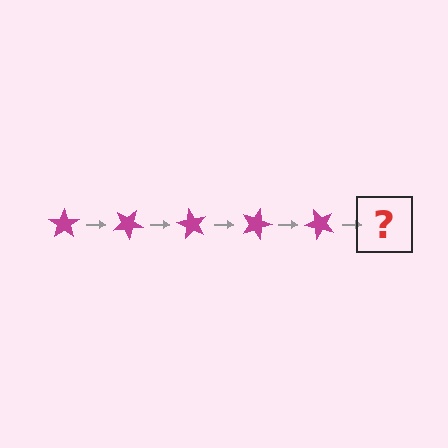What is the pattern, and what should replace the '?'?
The pattern is that the star rotates 30 degrees each step. The '?' should be a magenta star rotated 150 degrees.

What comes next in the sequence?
The next element should be a magenta star rotated 150 degrees.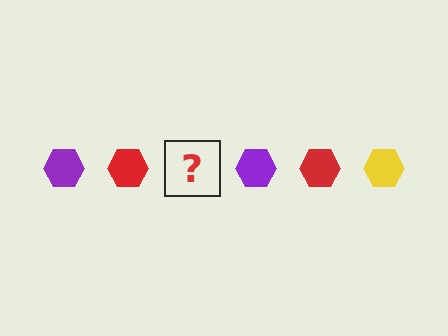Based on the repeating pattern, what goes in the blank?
The blank should be a yellow hexagon.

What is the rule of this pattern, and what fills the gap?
The rule is that the pattern cycles through purple, red, yellow hexagons. The gap should be filled with a yellow hexagon.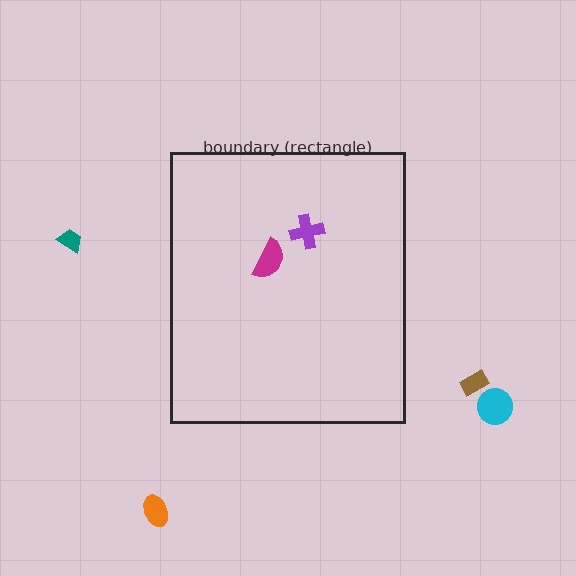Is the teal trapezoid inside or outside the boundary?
Outside.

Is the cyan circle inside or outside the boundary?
Outside.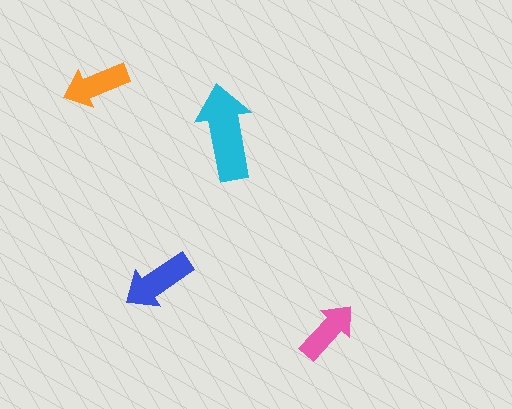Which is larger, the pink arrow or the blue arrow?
The blue one.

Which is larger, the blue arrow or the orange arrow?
The blue one.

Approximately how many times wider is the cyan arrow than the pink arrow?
About 1.5 times wider.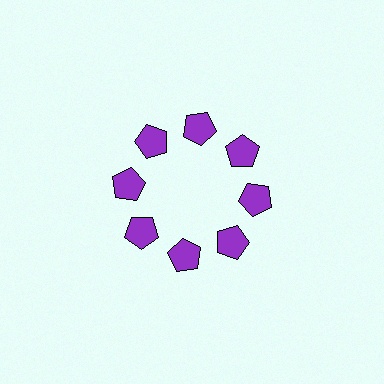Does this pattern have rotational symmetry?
Yes, this pattern has 8-fold rotational symmetry. It looks the same after rotating 45 degrees around the center.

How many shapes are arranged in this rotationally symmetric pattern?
There are 8 shapes, arranged in 8 groups of 1.